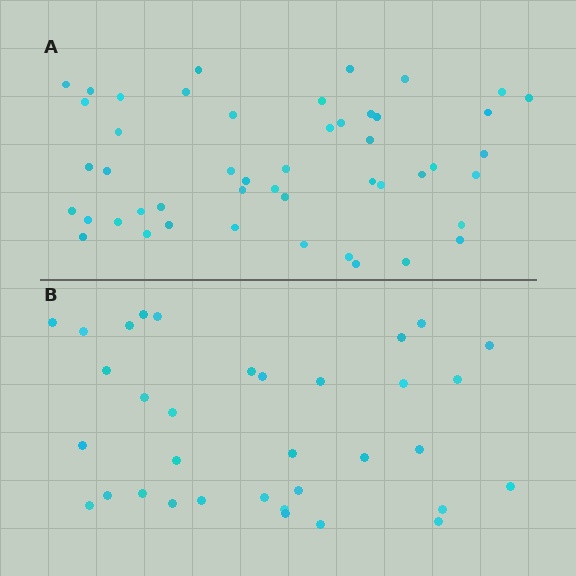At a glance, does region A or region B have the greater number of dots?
Region A (the top region) has more dots.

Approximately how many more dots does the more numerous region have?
Region A has approximately 15 more dots than region B.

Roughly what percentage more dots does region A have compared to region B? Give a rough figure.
About 40% more.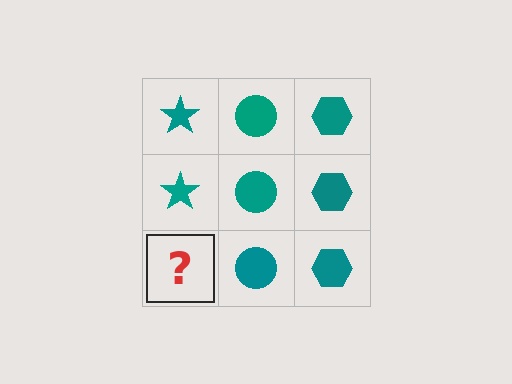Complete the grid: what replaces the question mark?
The question mark should be replaced with a teal star.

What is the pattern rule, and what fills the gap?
The rule is that each column has a consistent shape. The gap should be filled with a teal star.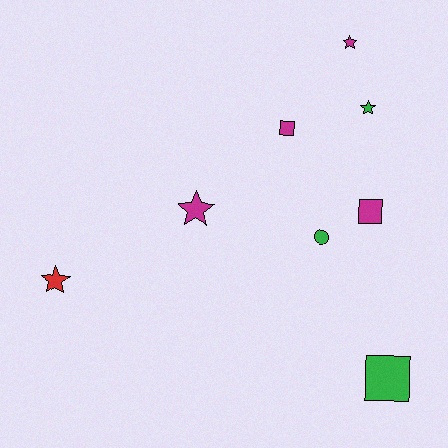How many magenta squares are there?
There are 2 magenta squares.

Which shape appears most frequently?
Star, with 4 objects.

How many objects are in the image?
There are 8 objects.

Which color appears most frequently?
Magenta, with 4 objects.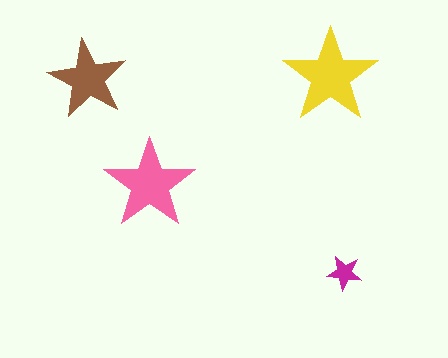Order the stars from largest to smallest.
the yellow one, the pink one, the brown one, the magenta one.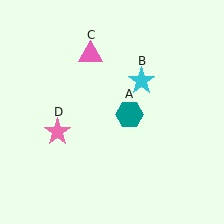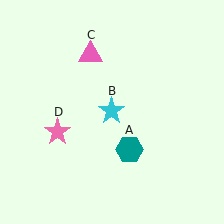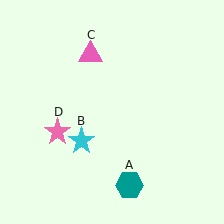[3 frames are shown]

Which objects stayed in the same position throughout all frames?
Pink triangle (object C) and pink star (object D) remained stationary.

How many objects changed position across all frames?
2 objects changed position: teal hexagon (object A), cyan star (object B).